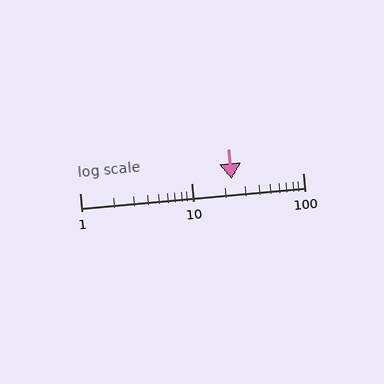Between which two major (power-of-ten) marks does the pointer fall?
The pointer is between 10 and 100.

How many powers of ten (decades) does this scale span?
The scale spans 2 decades, from 1 to 100.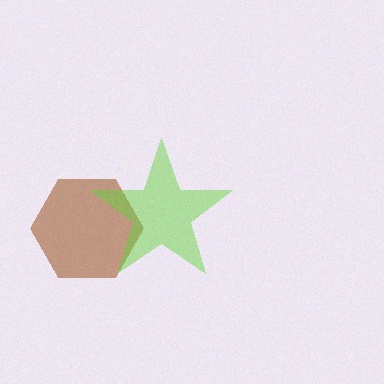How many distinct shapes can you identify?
There are 2 distinct shapes: a brown hexagon, a lime star.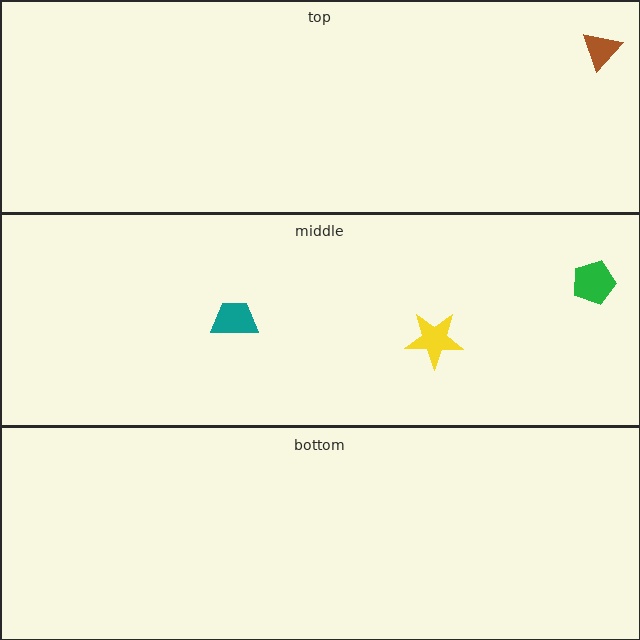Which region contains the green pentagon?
The middle region.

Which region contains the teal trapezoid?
The middle region.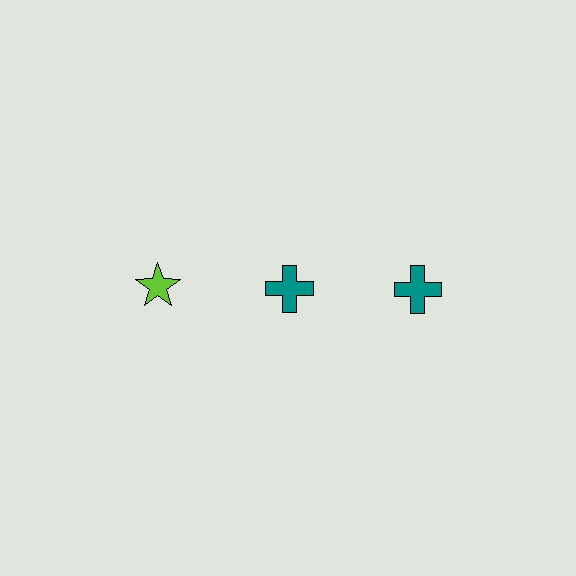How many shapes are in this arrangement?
There are 3 shapes arranged in a grid pattern.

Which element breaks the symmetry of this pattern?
The lime star in the top row, leftmost column breaks the symmetry. All other shapes are teal crosses.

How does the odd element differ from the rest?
It differs in both color (lime instead of teal) and shape (star instead of cross).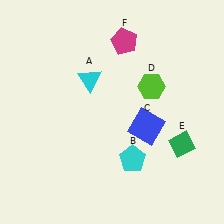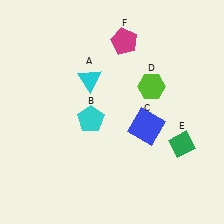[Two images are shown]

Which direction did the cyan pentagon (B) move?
The cyan pentagon (B) moved left.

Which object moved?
The cyan pentagon (B) moved left.